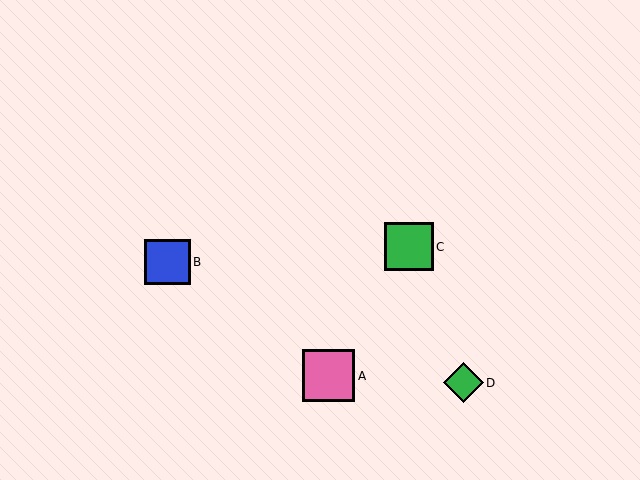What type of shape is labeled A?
Shape A is a pink square.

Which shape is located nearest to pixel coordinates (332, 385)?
The pink square (labeled A) at (329, 376) is nearest to that location.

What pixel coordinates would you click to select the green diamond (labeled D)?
Click at (463, 383) to select the green diamond D.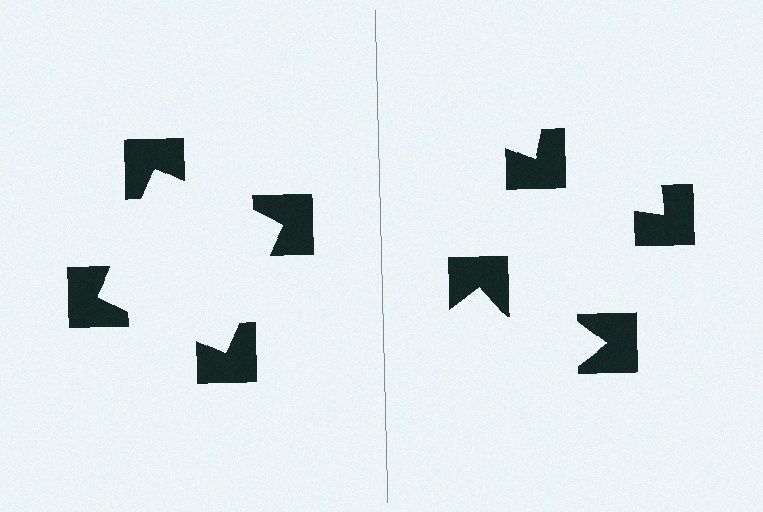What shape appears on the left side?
An illusory square.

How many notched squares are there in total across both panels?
8 — 4 on each side.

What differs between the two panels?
The notched squares are positioned identically on both sides; only the wedge orientations differ. On the left they align to a square; on the right they are misaligned.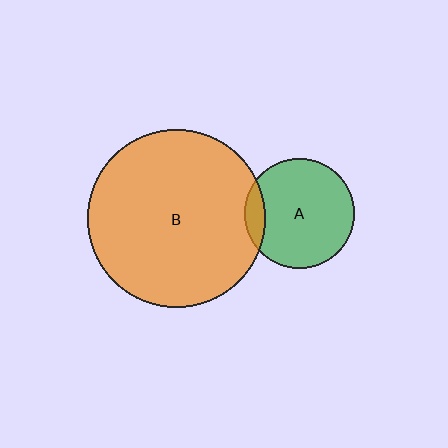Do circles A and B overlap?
Yes.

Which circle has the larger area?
Circle B (orange).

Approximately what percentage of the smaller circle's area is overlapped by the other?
Approximately 10%.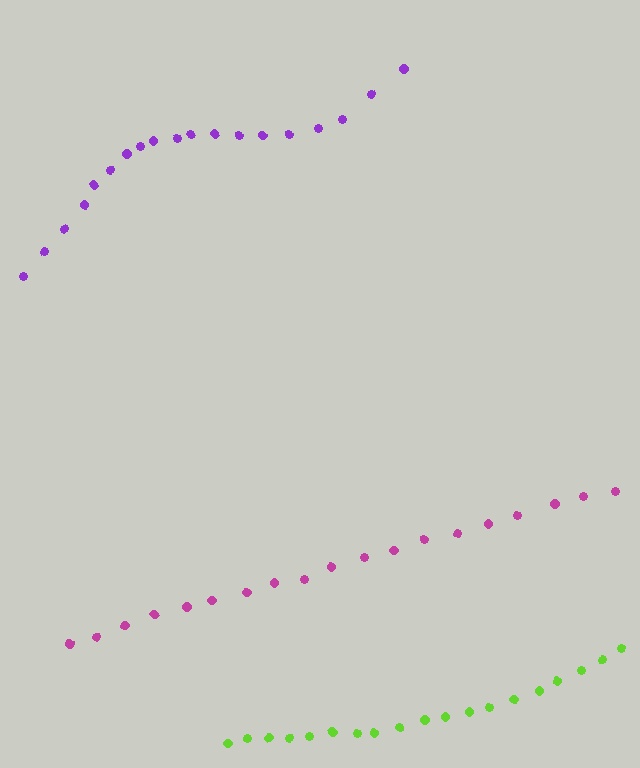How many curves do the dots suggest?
There are 3 distinct paths.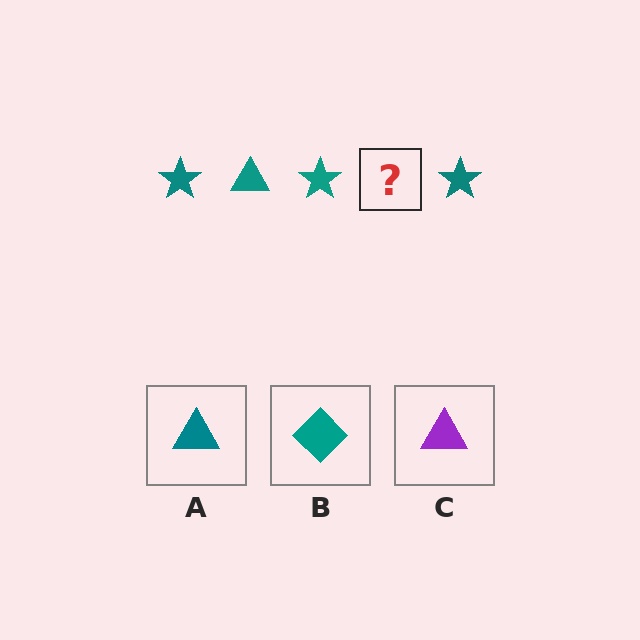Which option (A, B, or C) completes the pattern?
A.